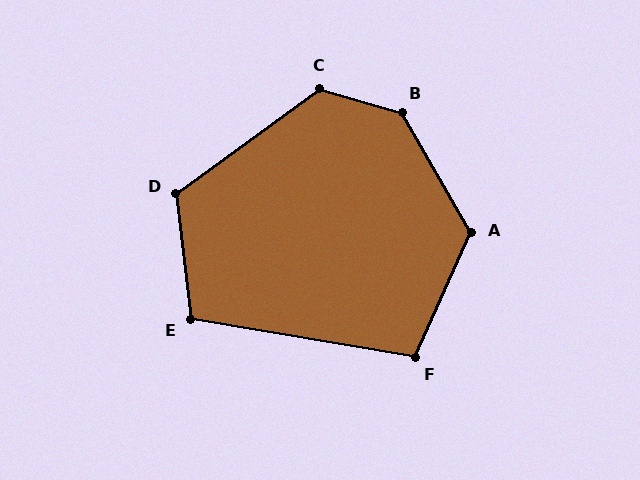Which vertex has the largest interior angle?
B, at approximately 136 degrees.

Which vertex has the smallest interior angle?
F, at approximately 104 degrees.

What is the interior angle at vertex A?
Approximately 126 degrees (obtuse).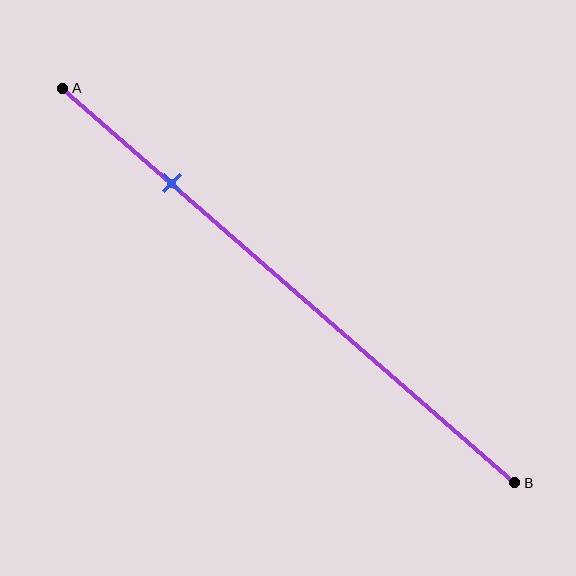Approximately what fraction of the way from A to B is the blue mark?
The blue mark is approximately 25% of the way from A to B.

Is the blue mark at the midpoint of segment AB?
No, the mark is at about 25% from A, not at the 50% midpoint.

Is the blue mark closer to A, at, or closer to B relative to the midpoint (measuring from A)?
The blue mark is closer to point A than the midpoint of segment AB.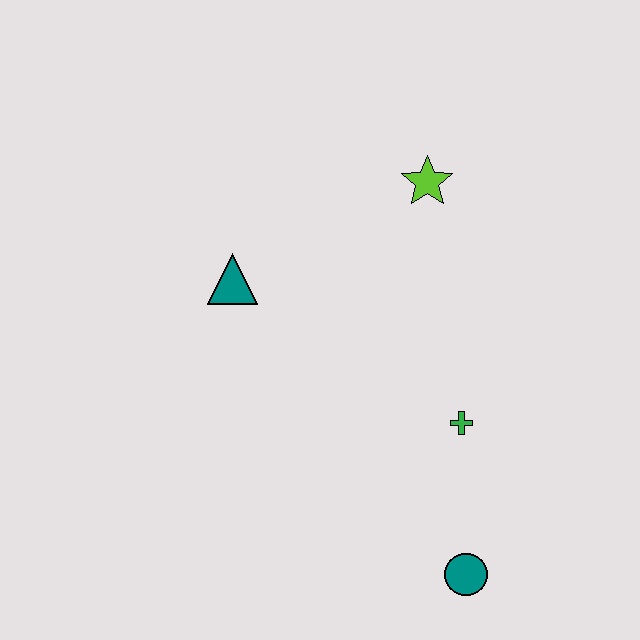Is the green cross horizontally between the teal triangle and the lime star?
No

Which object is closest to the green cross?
The teal circle is closest to the green cross.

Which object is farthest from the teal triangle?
The teal circle is farthest from the teal triangle.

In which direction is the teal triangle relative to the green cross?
The teal triangle is to the left of the green cross.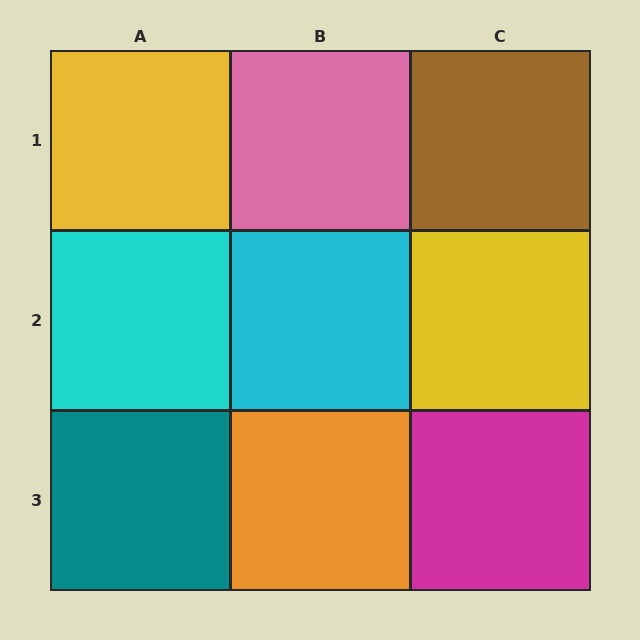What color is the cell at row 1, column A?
Yellow.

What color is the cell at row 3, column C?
Magenta.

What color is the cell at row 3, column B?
Orange.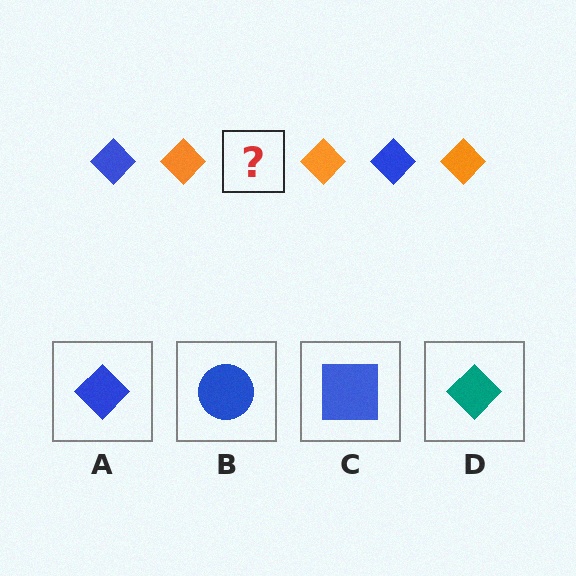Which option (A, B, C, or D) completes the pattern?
A.